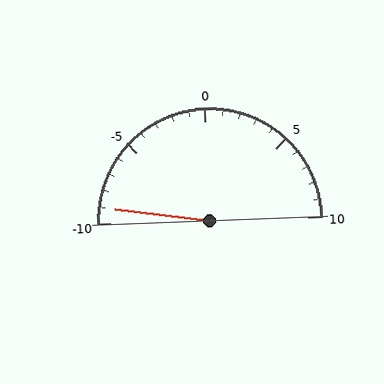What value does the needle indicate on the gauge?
The needle indicates approximately -9.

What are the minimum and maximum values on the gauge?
The gauge ranges from -10 to 10.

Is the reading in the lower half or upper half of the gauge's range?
The reading is in the lower half of the range (-10 to 10).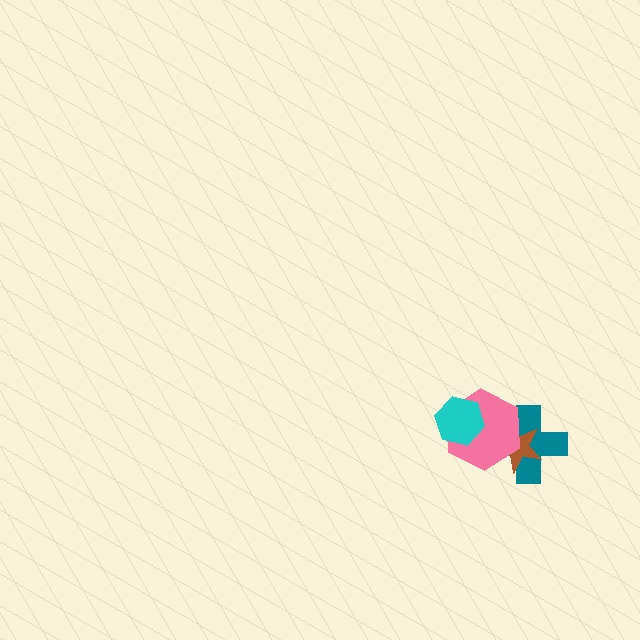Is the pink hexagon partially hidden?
Yes, it is partially covered by another shape.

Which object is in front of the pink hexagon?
The cyan hexagon is in front of the pink hexagon.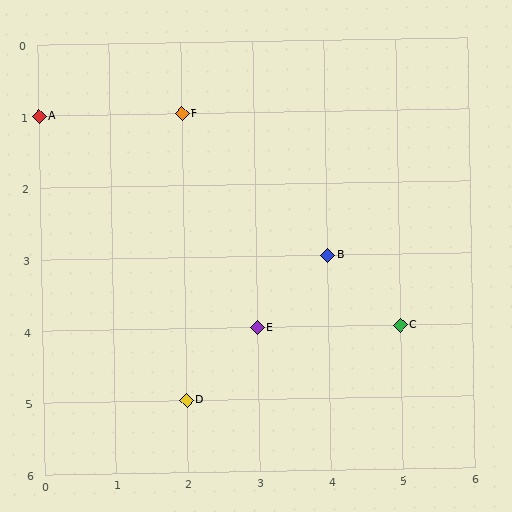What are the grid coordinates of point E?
Point E is at grid coordinates (3, 4).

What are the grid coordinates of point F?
Point F is at grid coordinates (2, 1).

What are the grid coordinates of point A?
Point A is at grid coordinates (0, 1).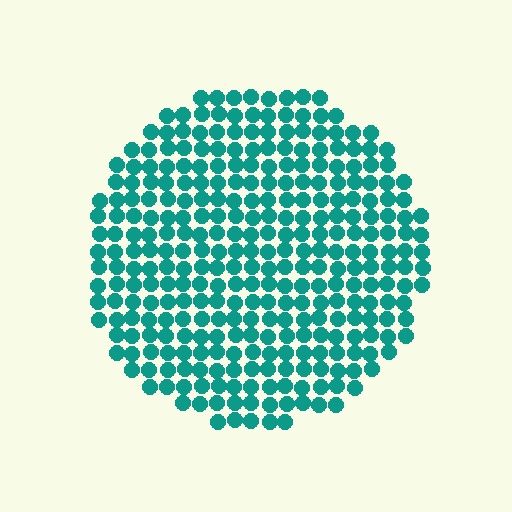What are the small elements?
The small elements are circles.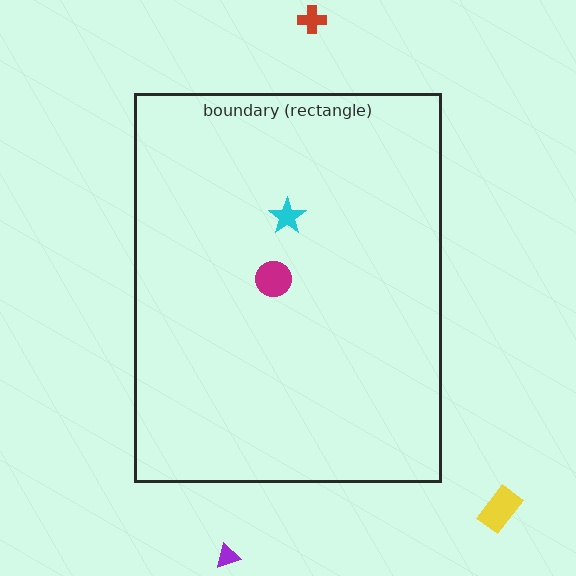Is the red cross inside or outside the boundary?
Outside.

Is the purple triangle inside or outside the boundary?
Outside.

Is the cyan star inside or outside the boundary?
Inside.